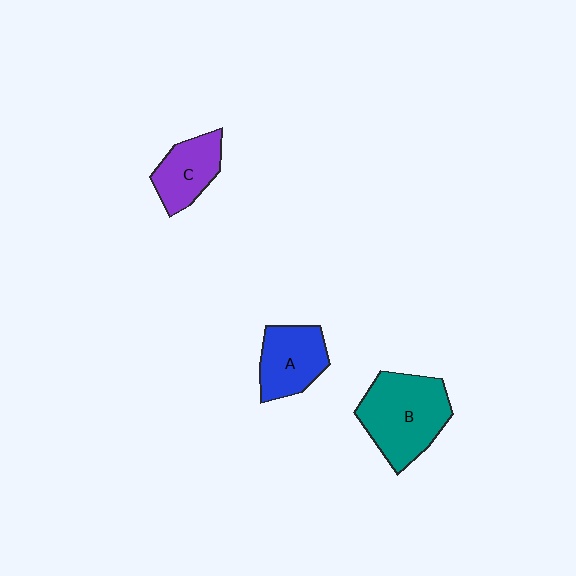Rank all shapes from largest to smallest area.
From largest to smallest: B (teal), A (blue), C (purple).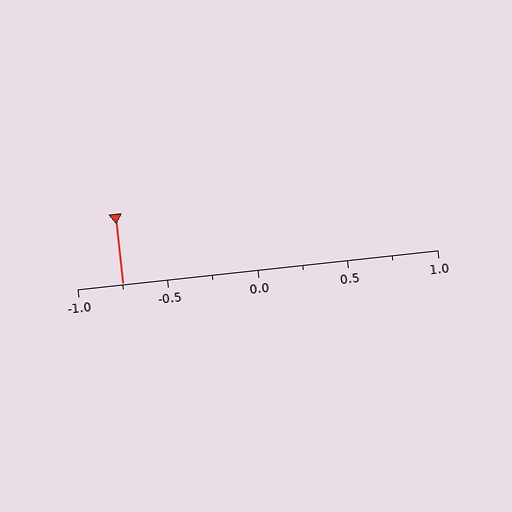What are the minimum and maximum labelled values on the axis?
The axis runs from -1.0 to 1.0.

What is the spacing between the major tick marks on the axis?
The major ticks are spaced 0.5 apart.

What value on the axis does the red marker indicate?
The marker indicates approximately -0.75.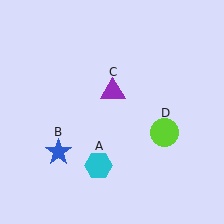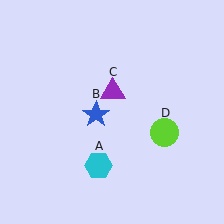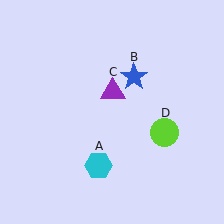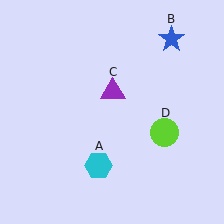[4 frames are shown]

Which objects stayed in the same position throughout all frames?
Cyan hexagon (object A) and purple triangle (object C) and lime circle (object D) remained stationary.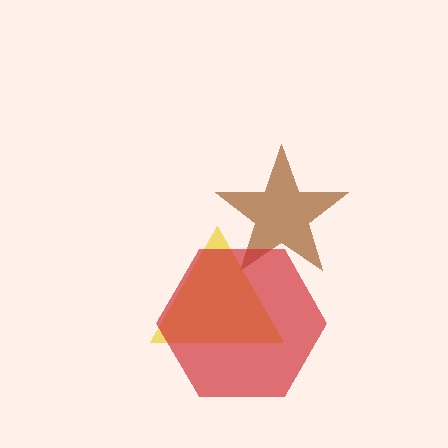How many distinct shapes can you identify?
There are 3 distinct shapes: a brown star, a yellow triangle, a red hexagon.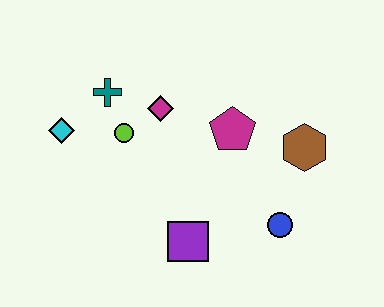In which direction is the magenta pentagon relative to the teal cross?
The magenta pentagon is to the right of the teal cross.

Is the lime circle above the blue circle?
Yes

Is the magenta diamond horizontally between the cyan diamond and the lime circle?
No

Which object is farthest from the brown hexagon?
The cyan diamond is farthest from the brown hexagon.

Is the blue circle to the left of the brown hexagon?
Yes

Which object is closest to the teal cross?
The lime circle is closest to the teal cross.